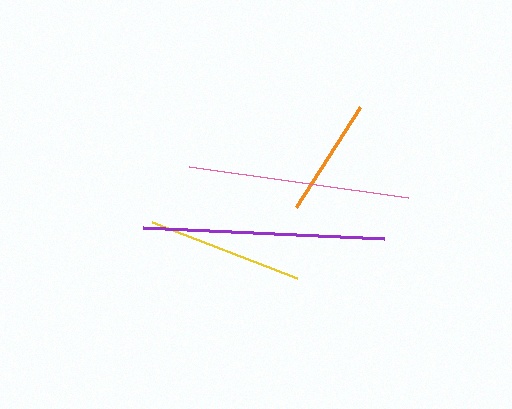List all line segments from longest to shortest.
From longest to shortest: purple, pink, yellow, orange.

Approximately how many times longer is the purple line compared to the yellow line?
The purple line is approximately 1.6 times the length of the yellow line.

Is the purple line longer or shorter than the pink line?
The purple line is longer than the pink line.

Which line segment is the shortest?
The orange line is the shortest at approximately 119 pixels.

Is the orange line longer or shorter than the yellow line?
The yellow line is longer than the orange line.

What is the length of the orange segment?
The orange segment is approximately 119 pixels long.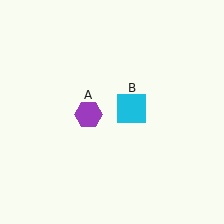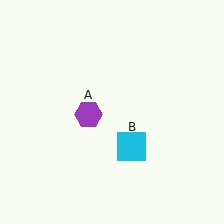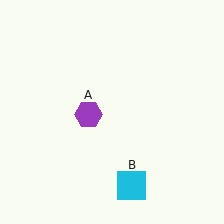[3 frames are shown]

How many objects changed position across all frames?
1 object changed position: cyan square (object B).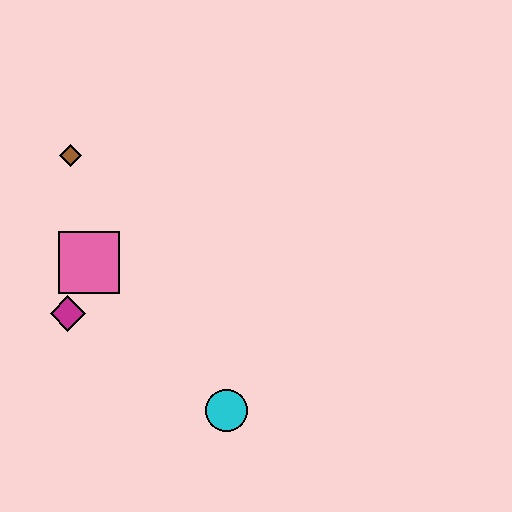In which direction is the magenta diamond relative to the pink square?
The magenta diamond is below the pink square.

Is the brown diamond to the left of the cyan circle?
Yes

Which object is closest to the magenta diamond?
The pink square is closest to the magenta diamond.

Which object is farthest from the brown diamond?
The cyan circle is farthest from the brown diamond.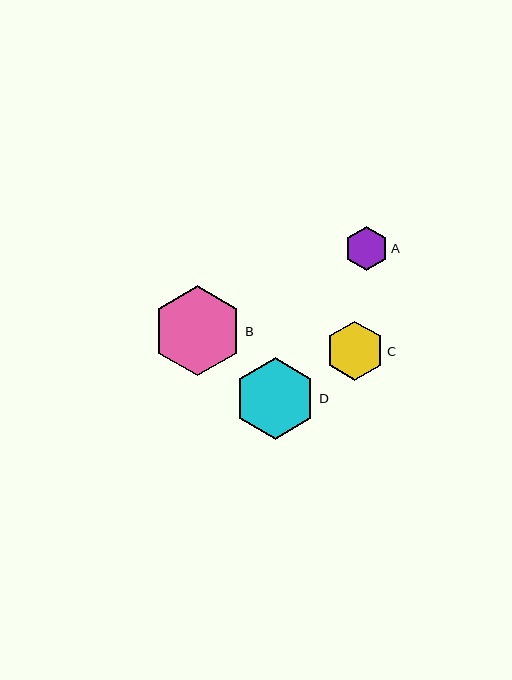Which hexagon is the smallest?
Hexagon A is the smallest with a size of approximately 44 pixels.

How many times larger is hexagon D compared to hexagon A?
Hexagon D is approximately 1.9 times the size of hexagon A.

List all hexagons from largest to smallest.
From largest to smallest: B, D, C, A.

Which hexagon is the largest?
Hexagon B is the largest with a size of approximately 90 pixels.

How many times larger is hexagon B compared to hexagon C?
Hexagon B is approximately 1.5 times the size of hexagon C.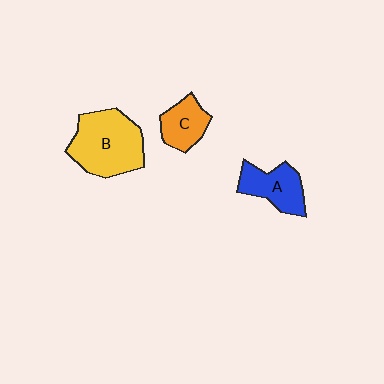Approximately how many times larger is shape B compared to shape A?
Approximately 1.7 times.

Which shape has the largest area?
Shape B (yellow).